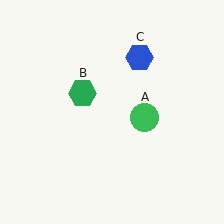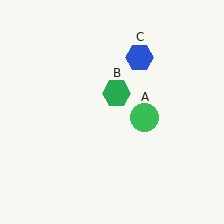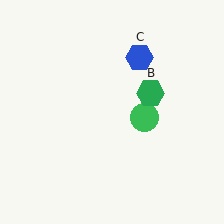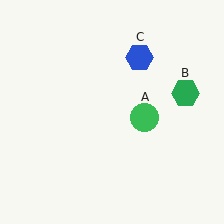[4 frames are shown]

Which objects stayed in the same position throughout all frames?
Green circle (object A) and blue hexagon (object C) remained stationary.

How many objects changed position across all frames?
1 object changed position: green hexagon (object B).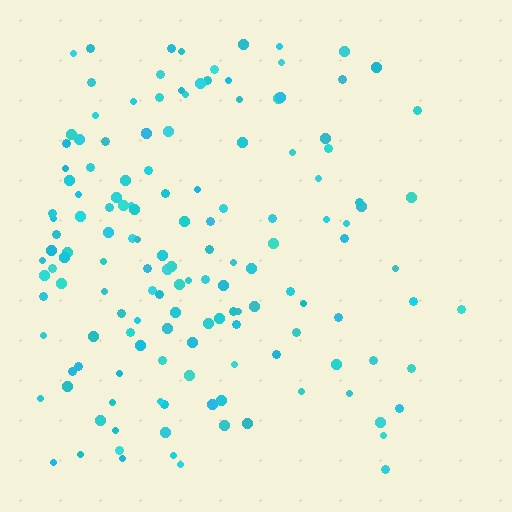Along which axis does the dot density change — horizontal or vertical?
Horizontal.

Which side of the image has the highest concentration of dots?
The left.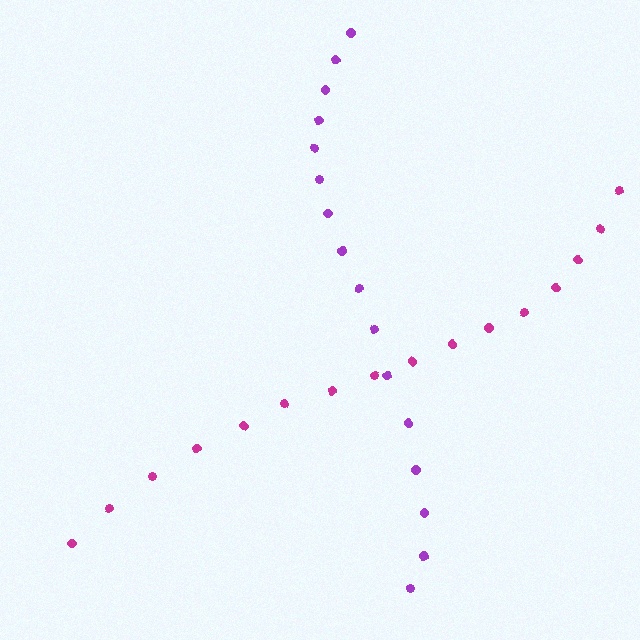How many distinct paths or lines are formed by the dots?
There are 2 distinct paths.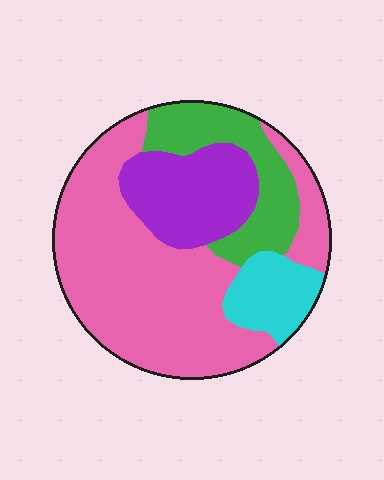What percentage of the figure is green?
Green covers about 15% of the figure.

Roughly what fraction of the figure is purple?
Purple takes up between a sixth and a third of the figure.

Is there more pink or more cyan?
Pink.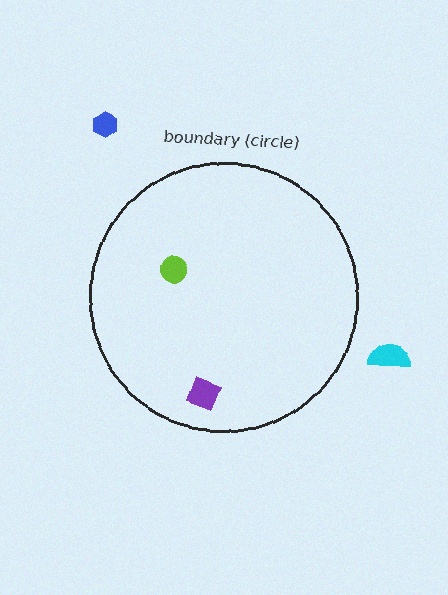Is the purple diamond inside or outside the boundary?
Inside.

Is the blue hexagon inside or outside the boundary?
Outside.